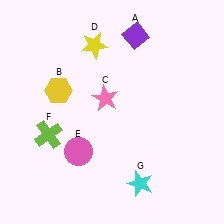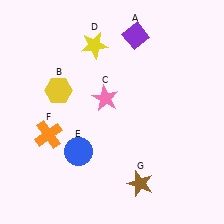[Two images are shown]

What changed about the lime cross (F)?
In Image 1, F is lime. In Image 2, it changed to orange.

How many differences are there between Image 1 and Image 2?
There are 3 differences between the two images.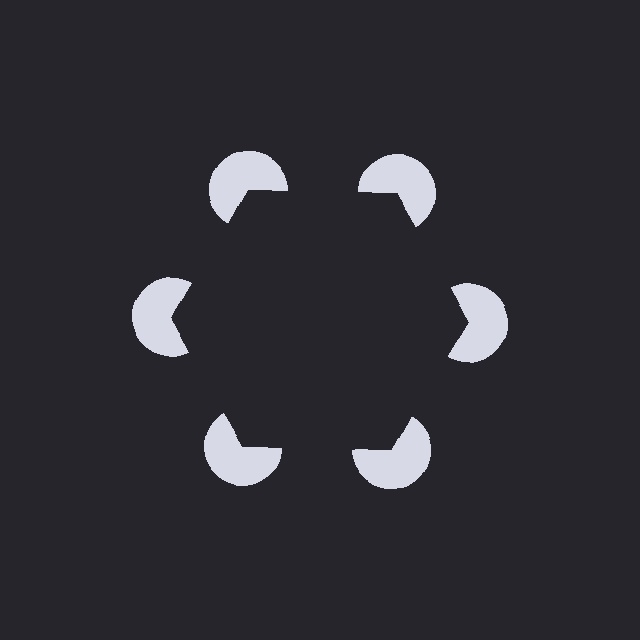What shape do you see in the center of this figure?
An illusory hexagon — its edges are inferred from the aligned wedge cuts in the pac-man discs, not physically drawn.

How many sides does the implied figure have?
6 sides.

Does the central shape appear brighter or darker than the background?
It typically appears slightly darker than the background, even though no actual brightness change is drawn.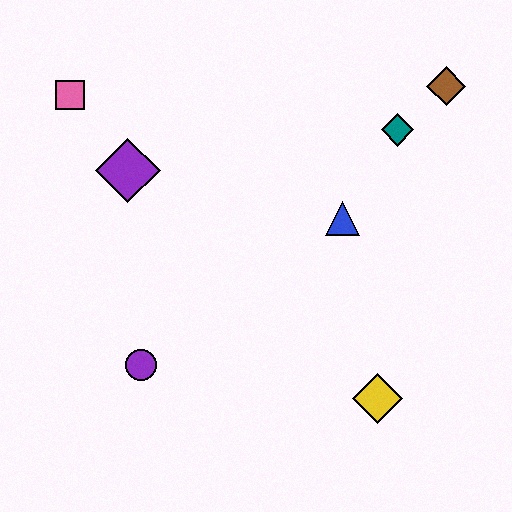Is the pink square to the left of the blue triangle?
Yes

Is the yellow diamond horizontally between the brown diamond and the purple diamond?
Yes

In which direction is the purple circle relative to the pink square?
The purple circle is below the pink square.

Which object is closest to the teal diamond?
The brown diamond is closest to the teal diamond.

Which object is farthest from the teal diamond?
The purple circle is farthest from the teal diamond.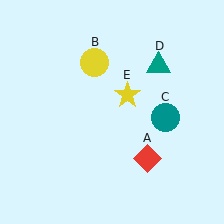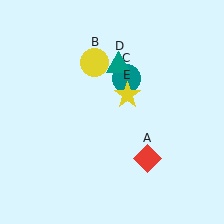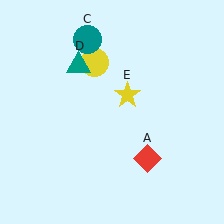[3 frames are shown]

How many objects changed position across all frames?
2 objects changed position: teal circle (object C), teal triangle (object D).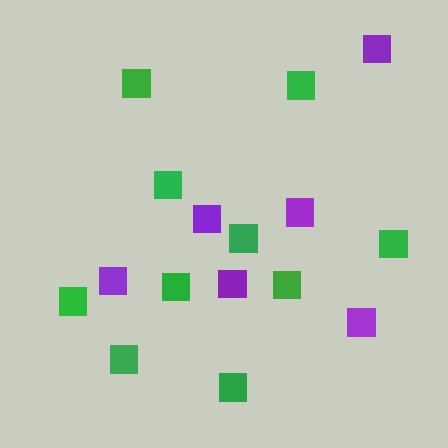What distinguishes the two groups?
There are 2 groups: one group of green squares (10) and one group of purple squares (6).